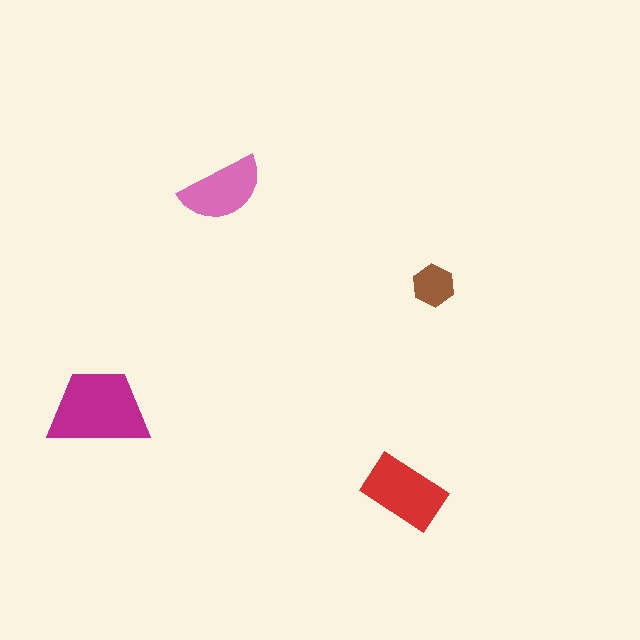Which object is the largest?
The magenta trapezoid.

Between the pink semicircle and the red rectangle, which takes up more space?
The red rectangle.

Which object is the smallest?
The brown hexagon.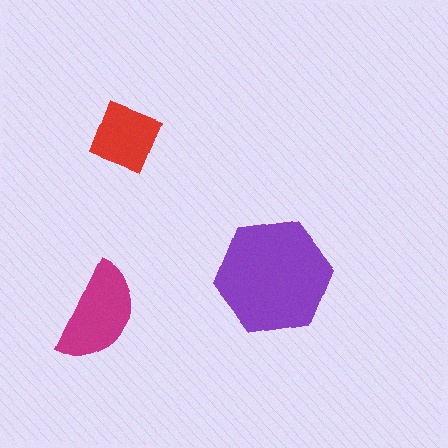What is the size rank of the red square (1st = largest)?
3rd.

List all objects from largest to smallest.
The purple hexagon, the magenta semicircle, the red square.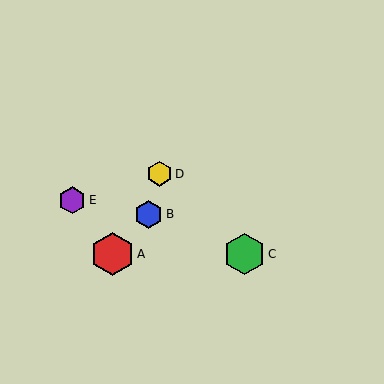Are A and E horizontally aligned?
No, A is at y≈254 and E is at y≈200.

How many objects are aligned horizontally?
2 objects (A, C) are aligned horizontally.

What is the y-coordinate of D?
Object D is at y≈174.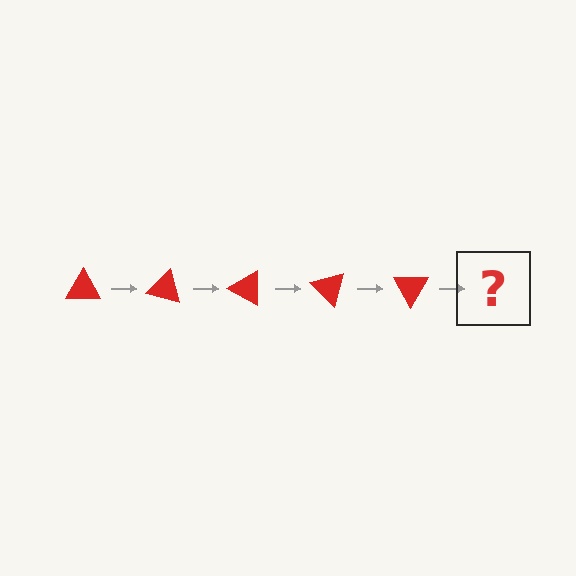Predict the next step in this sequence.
The next step is a red triangle rotated 75 degrees.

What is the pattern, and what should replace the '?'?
The pattern is that the triangle rotates 15 degrees each step. The '?' should be a red triangle rotated 75 degrees.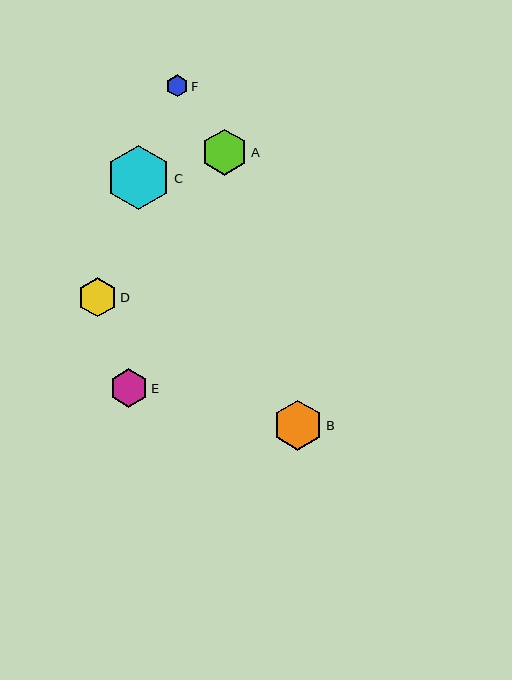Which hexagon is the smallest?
Hexagon F is the smallest with a size of approximately 23 pixels.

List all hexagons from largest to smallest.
From largest to smallest: C, B, A, D, E, F.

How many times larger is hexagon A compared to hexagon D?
Hexagon A is approximately 1.2 times the size of hexagon D.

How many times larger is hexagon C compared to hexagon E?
Hexagon C is approximately 1.7 times the size of hexagon E.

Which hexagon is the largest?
Hexagon C is the largest with a size of approximately 64 pixels.